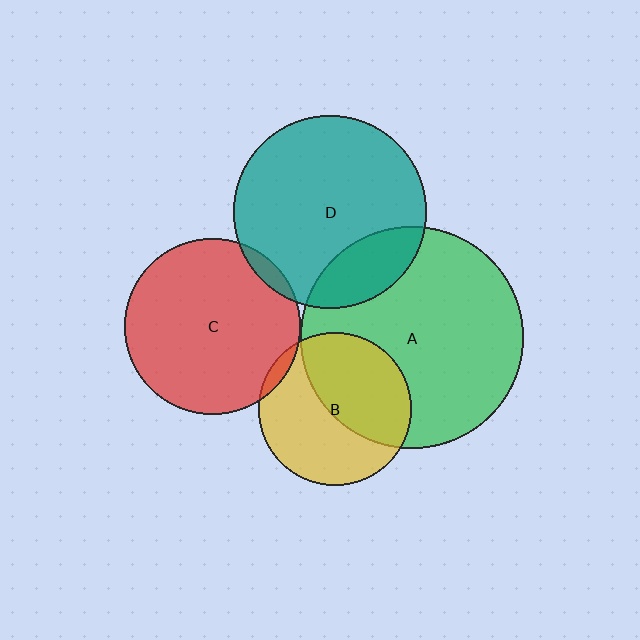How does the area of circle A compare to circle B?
Approximately 2.1 times.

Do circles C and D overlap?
Yes.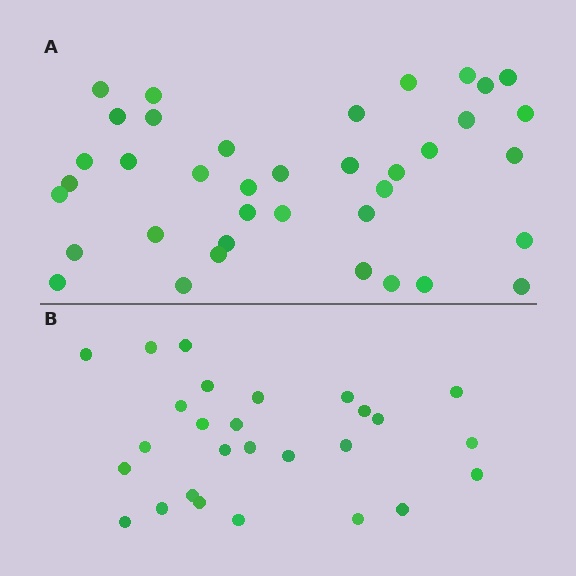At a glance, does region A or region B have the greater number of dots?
Region A (the top region) has more dots.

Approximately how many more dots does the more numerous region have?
Region A has roughly 12 or so more dots than region B.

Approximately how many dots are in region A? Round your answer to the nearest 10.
About 40 dots. (The exact count is 38, which rounds to 40.)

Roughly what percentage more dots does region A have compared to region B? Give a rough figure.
About 40% more.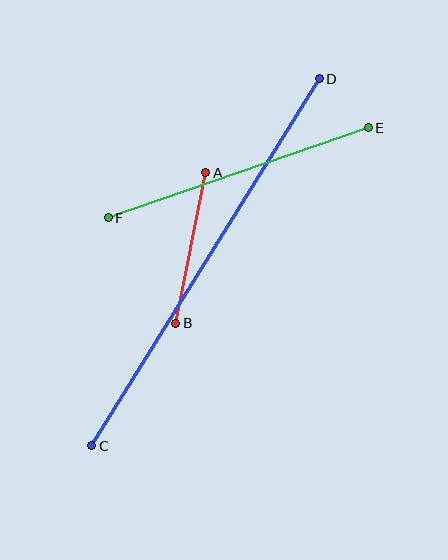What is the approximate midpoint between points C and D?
The midpoint is at approximately (205, 262) pixels.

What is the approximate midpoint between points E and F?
The midpoint is at approximately (238, 173) pixels.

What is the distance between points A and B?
The distance is approximately 154 pixels.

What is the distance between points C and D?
The distance is approximately 432 pixels.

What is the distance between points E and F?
The distance is approximately 275 pixels.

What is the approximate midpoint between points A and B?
The midpoint is at approximately (191, 248) pixels.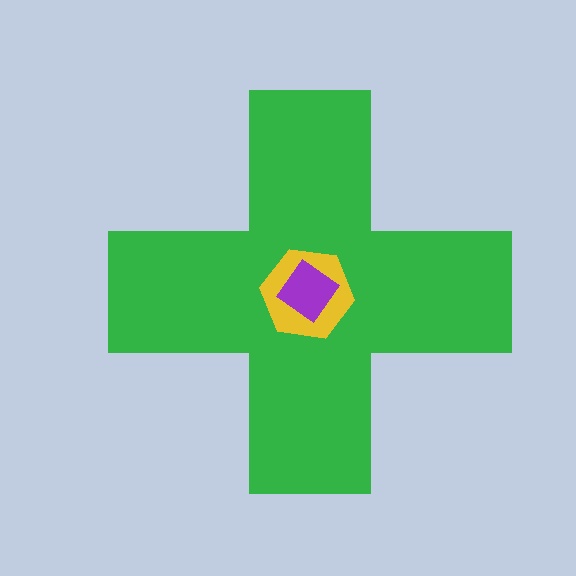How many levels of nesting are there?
3.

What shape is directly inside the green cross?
The yellow hexagon.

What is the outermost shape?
The green cross.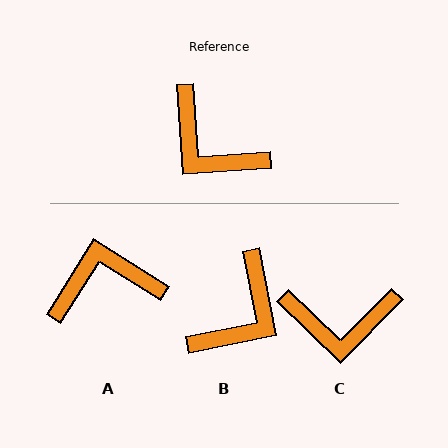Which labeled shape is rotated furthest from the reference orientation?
A, about 126 degrees away.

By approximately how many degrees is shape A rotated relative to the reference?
Approximately 126 degrees clockwise.